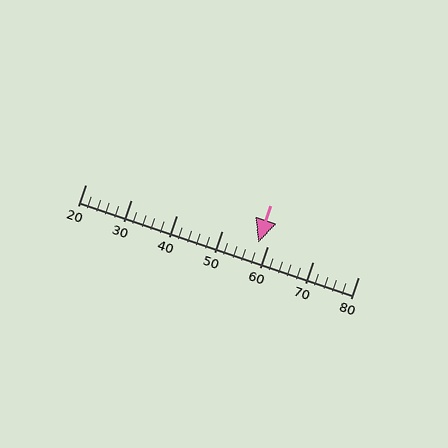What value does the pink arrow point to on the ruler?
The pink arrow points to approximately 58.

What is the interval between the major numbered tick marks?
The major tick marks are spaced 10 units apart.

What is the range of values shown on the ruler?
The ruler shows values from 20 to 80.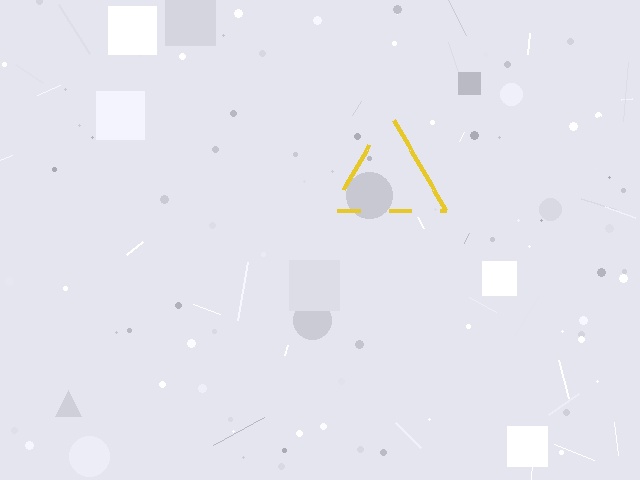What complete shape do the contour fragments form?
The contour fragments form a triangle.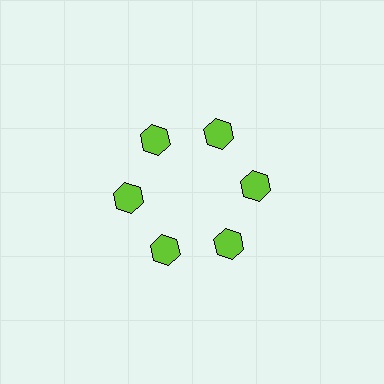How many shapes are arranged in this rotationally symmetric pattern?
There are 6 shapes, arranged in 6 groups of 1.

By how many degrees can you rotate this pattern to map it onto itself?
The pattern maps onto itself every 60 degrees of rotation.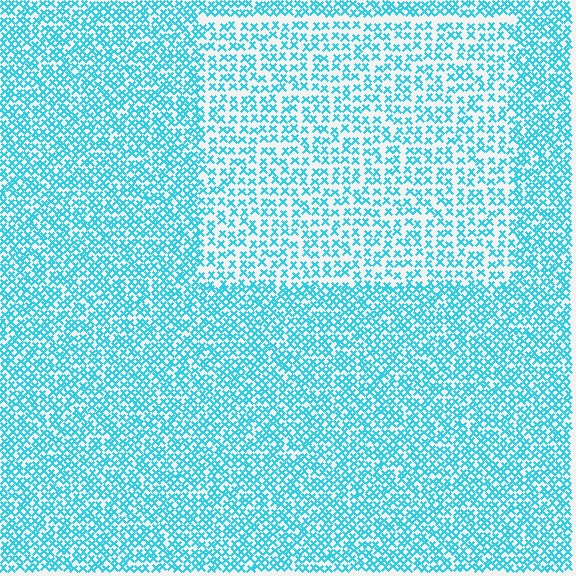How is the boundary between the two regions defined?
The boundary is defined by a change in element density (approximately 1.7x ratio). All elements are the same color, size, and shape.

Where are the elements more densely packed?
The elements are more densely packed outside the rectangle boundary.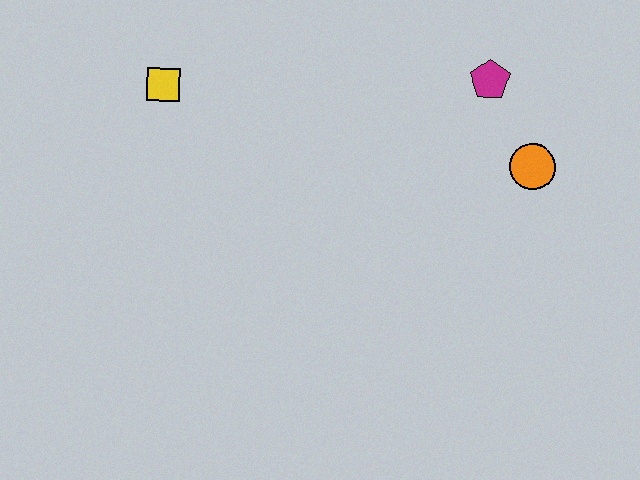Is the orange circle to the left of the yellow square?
No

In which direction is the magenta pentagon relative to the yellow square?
The magenta pentagon is to the right of the yellow square.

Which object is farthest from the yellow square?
The orange circle is farthest from the yellow square.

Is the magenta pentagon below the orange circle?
No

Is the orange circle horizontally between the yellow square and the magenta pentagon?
No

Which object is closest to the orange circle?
The magenta pentagon is closest to the orange circle.